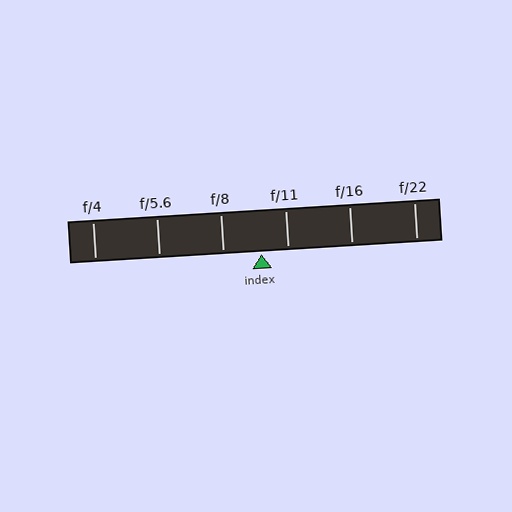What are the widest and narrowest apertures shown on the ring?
The widest aperture shown is f/4 and the narrowest is f/22.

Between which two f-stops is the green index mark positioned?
The index mark is between f/8 and f/11.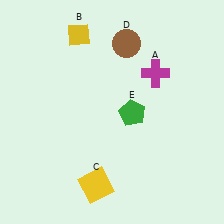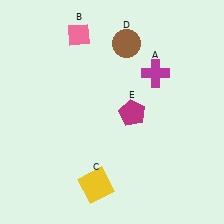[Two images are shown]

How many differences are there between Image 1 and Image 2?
There are 2 differences between the two images.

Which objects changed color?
B changed from yellow to pink. E changed from green to magenta.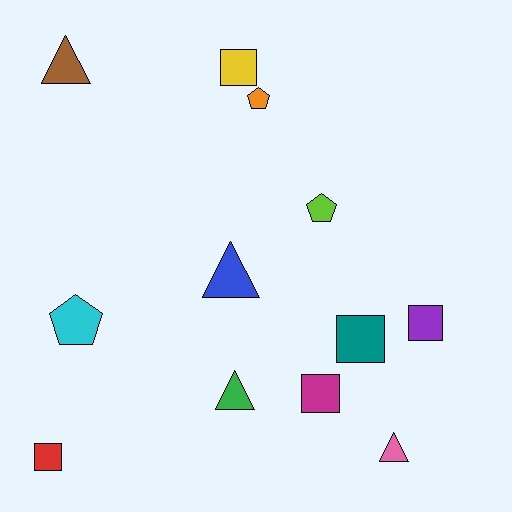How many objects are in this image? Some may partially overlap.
There are 12 objects.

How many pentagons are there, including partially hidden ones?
There are 3 pentagons.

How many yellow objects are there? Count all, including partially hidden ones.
There is 1 yellow object.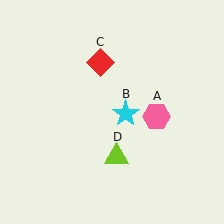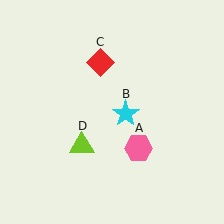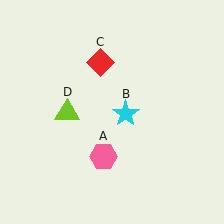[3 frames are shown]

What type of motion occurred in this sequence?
The pink hexagon (object A), lime triangle (object D) rotated clockwise around the center of the scene.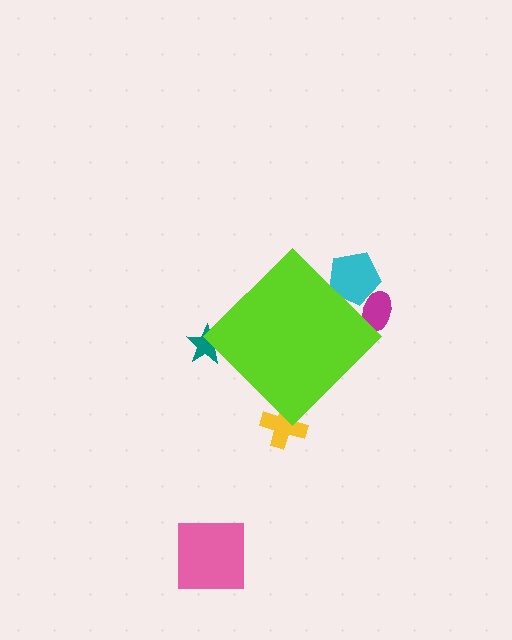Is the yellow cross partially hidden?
Yes, the yellow cross is partially hidden behind the lime diamond.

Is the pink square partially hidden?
No, the pink square is fully visible.